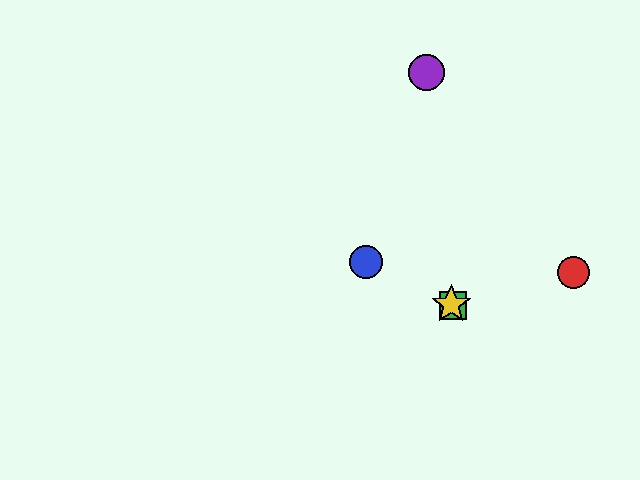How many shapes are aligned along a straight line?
3 shapes (the blue circle, the green square, the yellow star) are aligned along a straight line.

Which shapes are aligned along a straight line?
The blue circle, the green square, the yellow star are aligned along a straight line.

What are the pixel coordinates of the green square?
The green square is at (453, 305).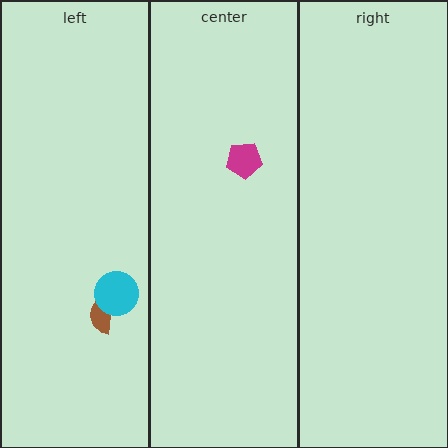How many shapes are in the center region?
1.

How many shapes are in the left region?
2.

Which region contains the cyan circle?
The left region.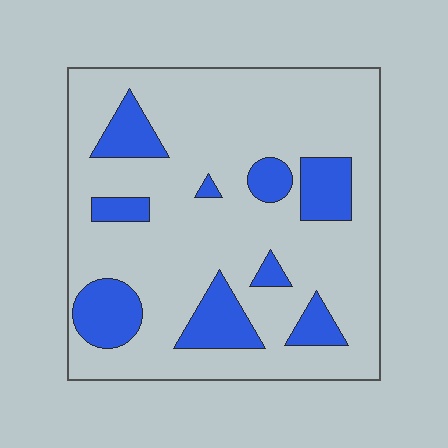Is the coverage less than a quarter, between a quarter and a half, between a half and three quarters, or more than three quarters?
Less than a quarter.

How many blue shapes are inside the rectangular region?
9.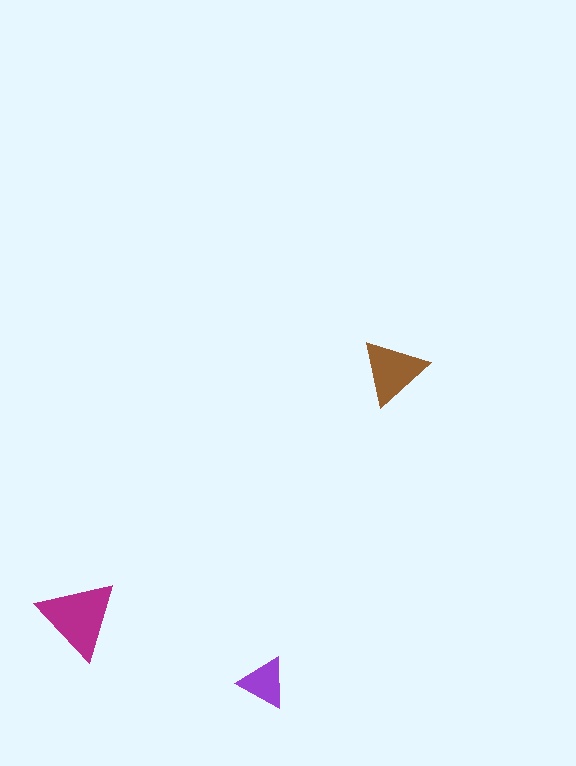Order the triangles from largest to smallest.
the magenta one, the brown one, the purple one.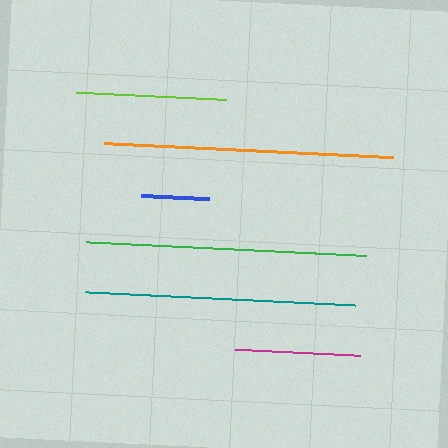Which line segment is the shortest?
The blue line is the shortest at approximately 68 pixels.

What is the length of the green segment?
The green segment is approximately 280 pixels long.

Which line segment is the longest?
The orange line is the longest at approximately 290 pixels.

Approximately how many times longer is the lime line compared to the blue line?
The lime line is approximately 2.2 times the length of the blue line.